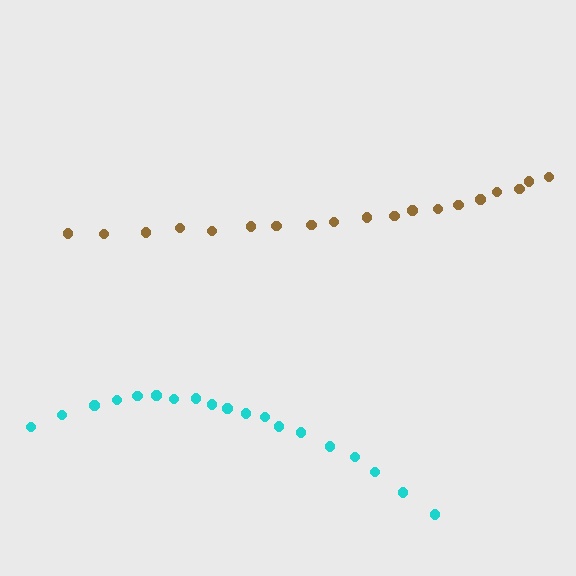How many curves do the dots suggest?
There are 2 distinct paths.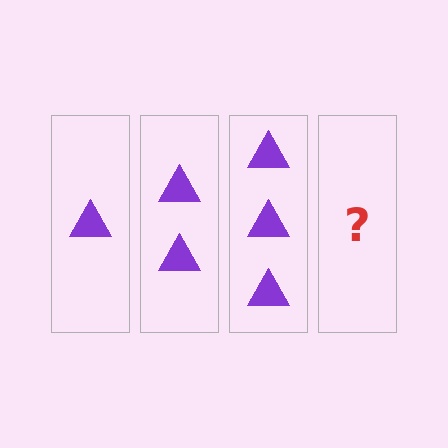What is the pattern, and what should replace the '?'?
The pattern is that each step adds one more triangle. The '?' should be 4 triangles.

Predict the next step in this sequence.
The next step is 4 triangles.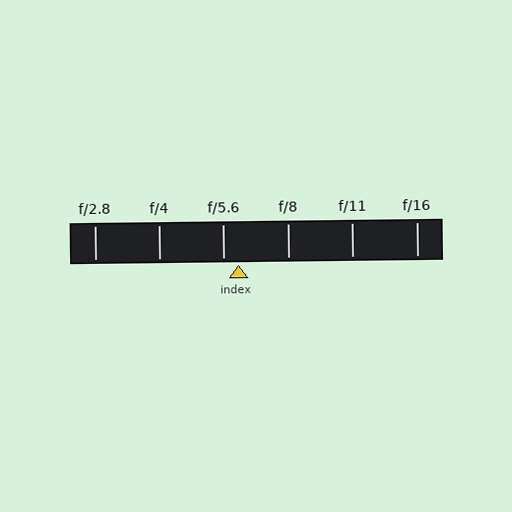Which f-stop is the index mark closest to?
The index mark is closest to f/5.6.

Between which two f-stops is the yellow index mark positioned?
The index mark is between f/5.6 and f/8.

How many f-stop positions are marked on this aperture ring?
There are 6 f-stop positions marked.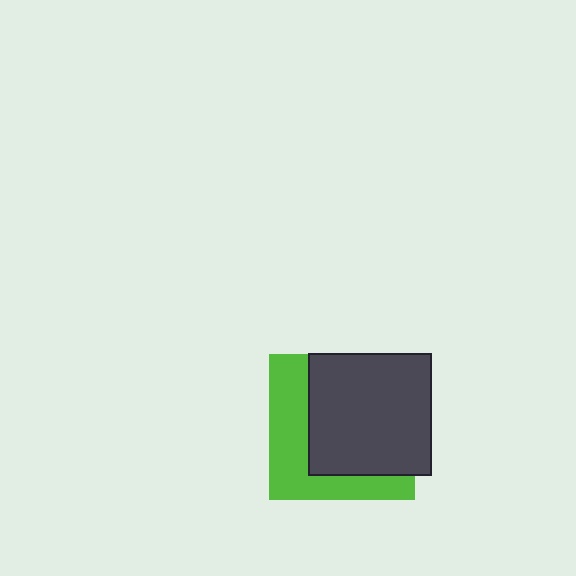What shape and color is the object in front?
The object in front is a dark gray square.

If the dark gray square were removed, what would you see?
You would see the complete lime square.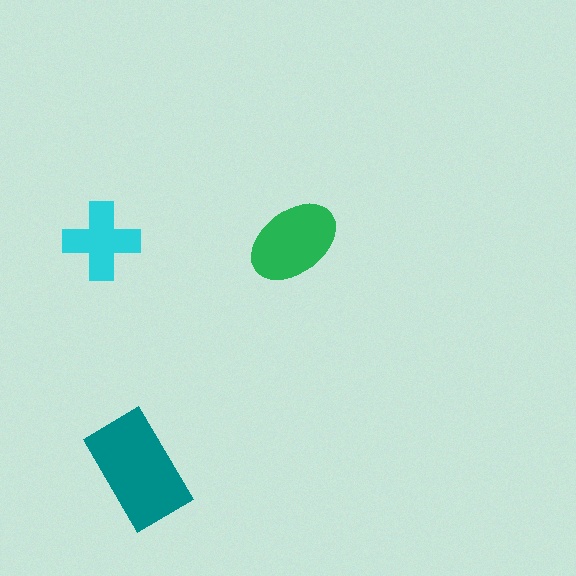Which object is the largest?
The teal rectangle.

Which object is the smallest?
The cyan cross.